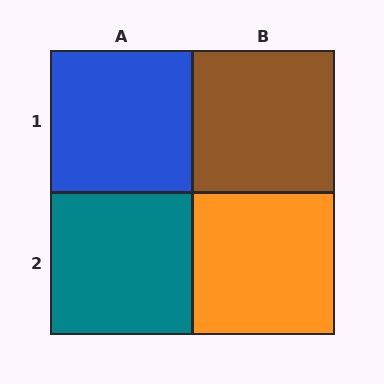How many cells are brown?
1 cell is brown.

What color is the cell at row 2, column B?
Orange.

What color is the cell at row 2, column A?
Teal.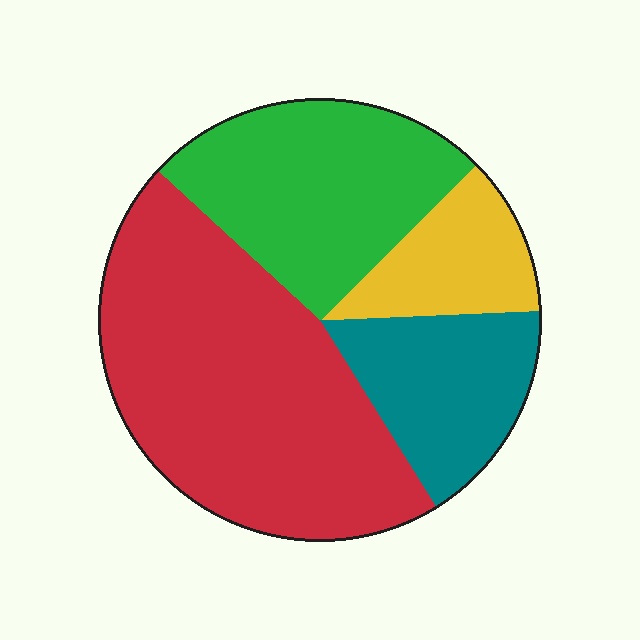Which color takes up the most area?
Red, at roughly 45%.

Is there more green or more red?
Red.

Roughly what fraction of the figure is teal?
Teal covers roughly 15% of the figure.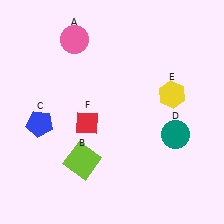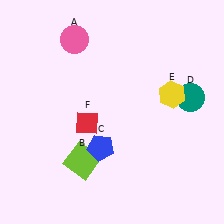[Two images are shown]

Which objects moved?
The objects that moved are: the blue pentagon (C), the teal circle (D).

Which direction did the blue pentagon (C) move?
The blue pentagon (C) moved right.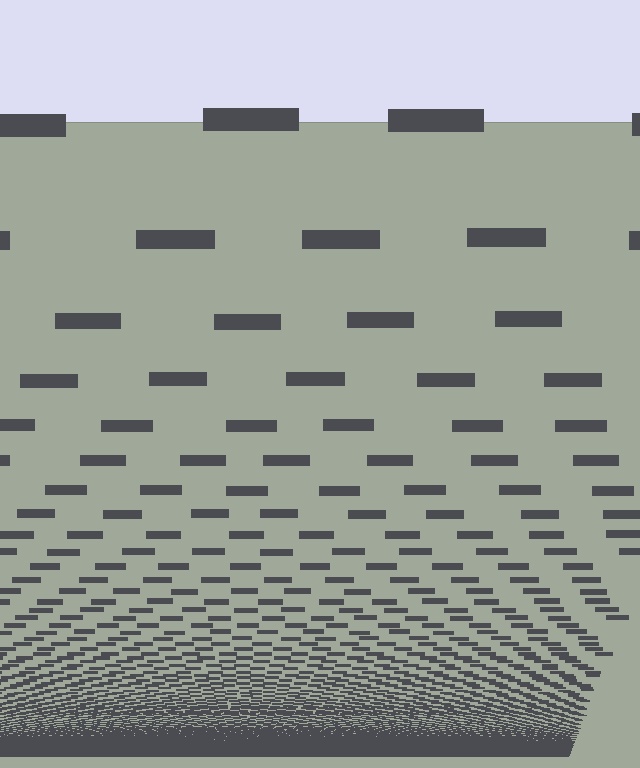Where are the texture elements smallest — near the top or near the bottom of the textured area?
Near the bottom.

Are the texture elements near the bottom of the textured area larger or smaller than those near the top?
Smaller. The gradient is inverted — elements near the bottom are smaller and denser.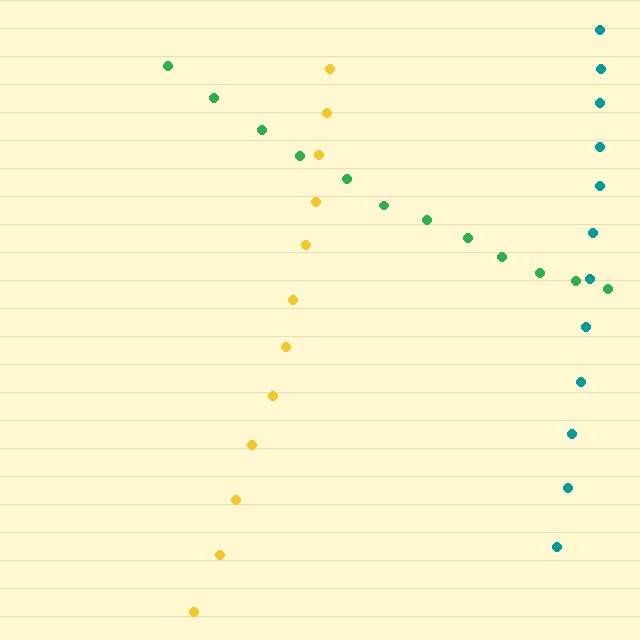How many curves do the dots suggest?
There are 3 distinct paths.